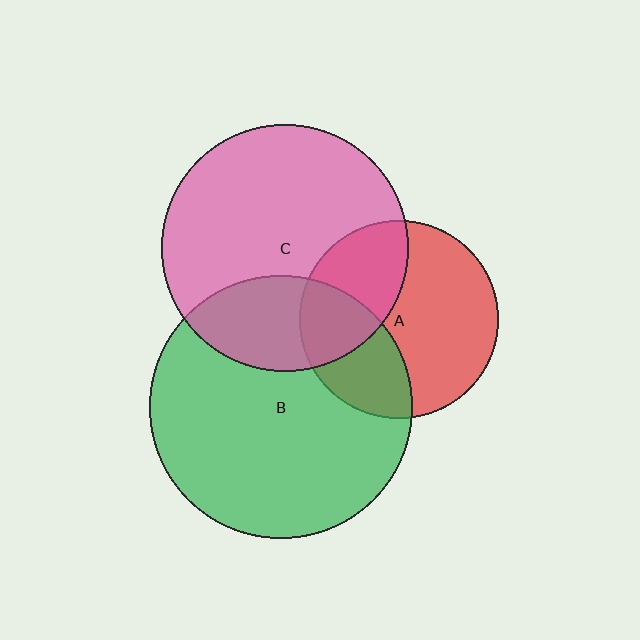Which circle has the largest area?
Circle B (green).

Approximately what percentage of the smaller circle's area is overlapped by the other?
Approximately 35%.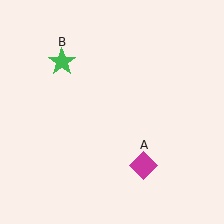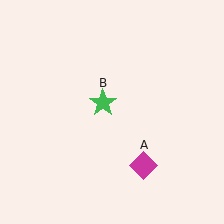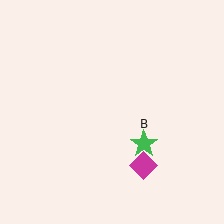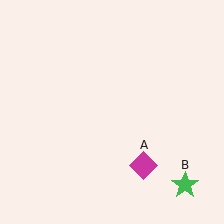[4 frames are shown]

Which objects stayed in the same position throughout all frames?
Magenta diamond (object A) remained stationary.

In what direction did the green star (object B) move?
The green star (object B) moved down and to the right.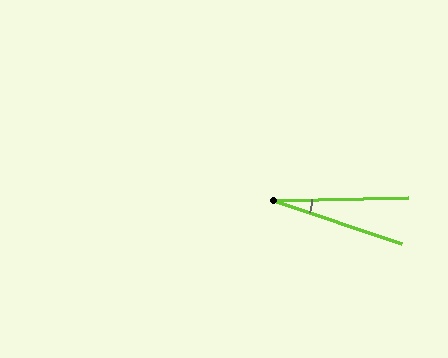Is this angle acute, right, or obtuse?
It is acute.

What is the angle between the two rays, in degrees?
Approximately 20 degrees.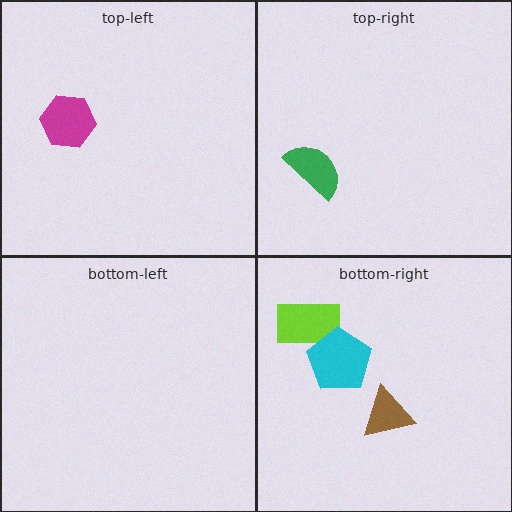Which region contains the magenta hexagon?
The top-left region.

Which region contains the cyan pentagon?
The bottom-right region.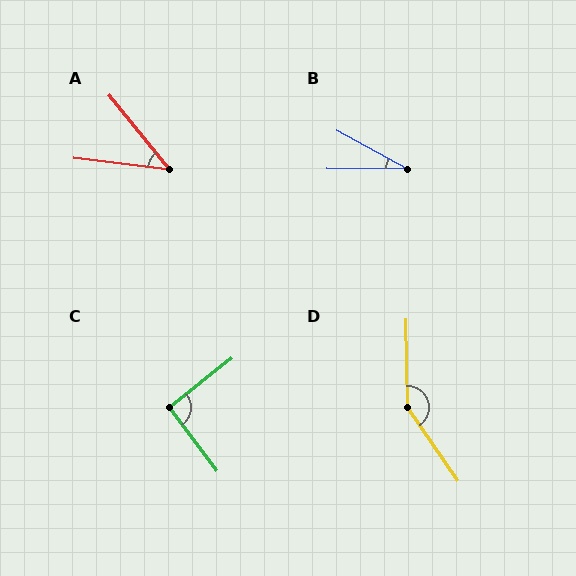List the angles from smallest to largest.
B (28°), A (44°), C (92°), D (147°).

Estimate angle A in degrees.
Approximately 44 degrees.